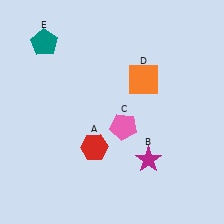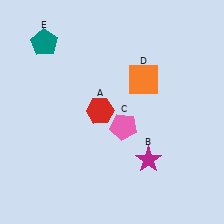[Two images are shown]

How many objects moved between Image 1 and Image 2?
1 object moved between the two images.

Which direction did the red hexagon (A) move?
The red hexagon (A) moved up.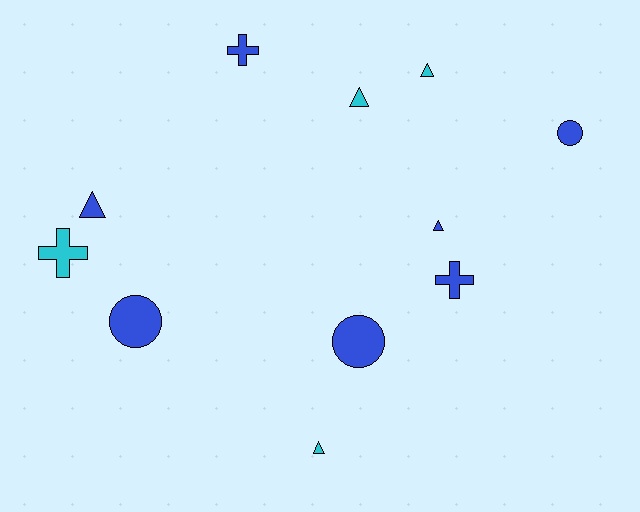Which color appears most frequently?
Blue, with 7 objects.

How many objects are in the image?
There are 11 objects.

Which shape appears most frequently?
Triangle, with 5 objects.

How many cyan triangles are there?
There are 3 cyan triangles.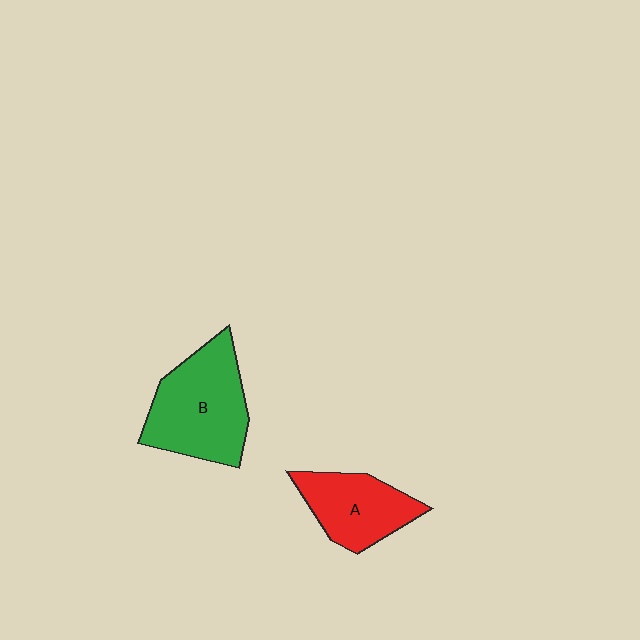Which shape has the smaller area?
Shape A (red).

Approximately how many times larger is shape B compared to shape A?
Approximately 1.4 times.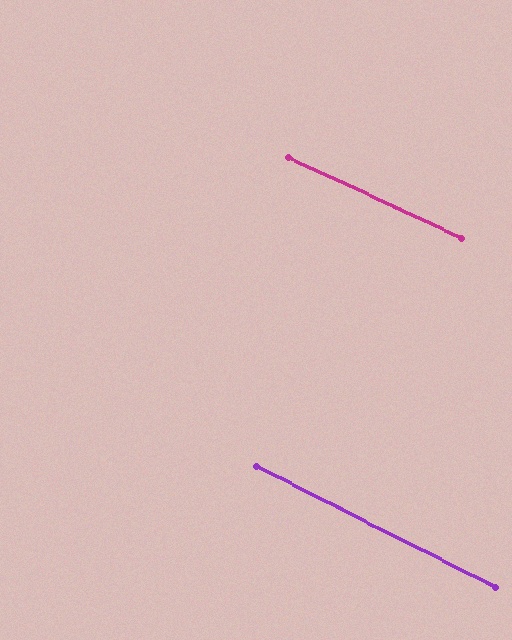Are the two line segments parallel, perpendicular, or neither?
Parallel — their directions differ by only 1.8°.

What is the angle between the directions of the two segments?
Approximately 2 degrees.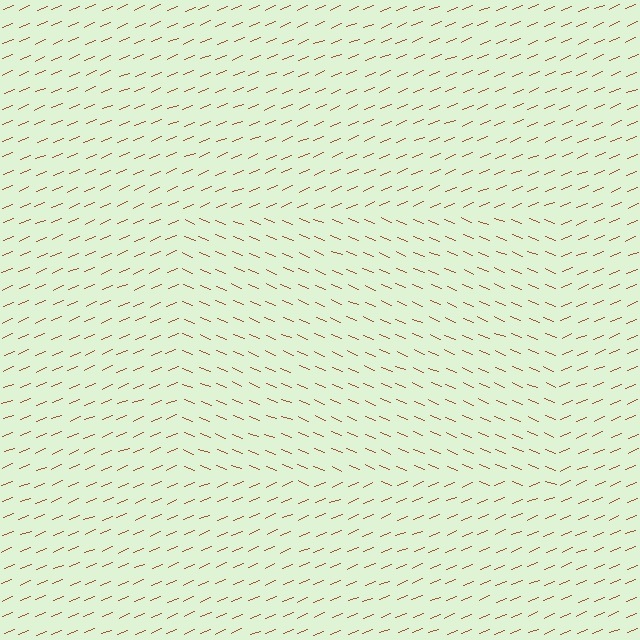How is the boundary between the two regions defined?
The boundary is defined purely by a change in line orientation (approximately 45 degrees difference). All lines are the same color and thickness.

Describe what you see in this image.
The image is filled with small brown line segments. A rectangle region in the image has lines oriented differently from the surrounding lines, creating a visible texture boundary.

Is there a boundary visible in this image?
Yes, there is a texture boundary formed by a change in line orientation.